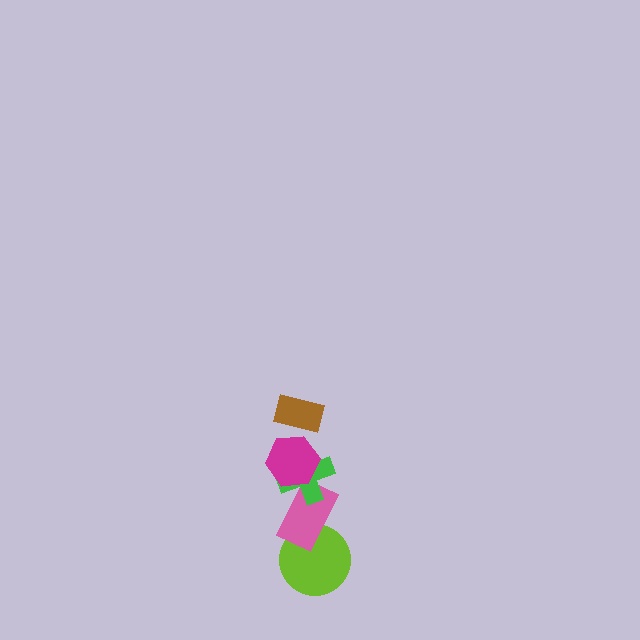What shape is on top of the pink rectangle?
The green cross is on top of the pink rectangle.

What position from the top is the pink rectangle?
The pink rectangle is 4th from the top.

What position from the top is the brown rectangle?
The brown rectangle is 1st from the top.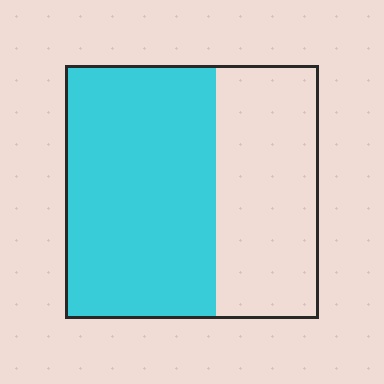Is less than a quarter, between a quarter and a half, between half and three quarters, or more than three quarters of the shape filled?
Between half and three quarters.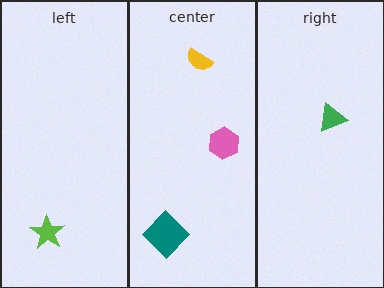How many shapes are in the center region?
3.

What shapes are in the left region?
The lime star.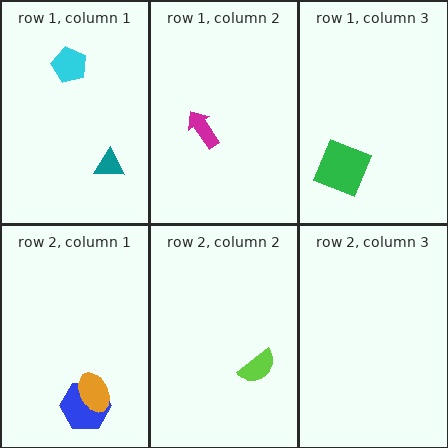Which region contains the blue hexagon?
The row 2, column 1 region.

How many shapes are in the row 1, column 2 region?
1.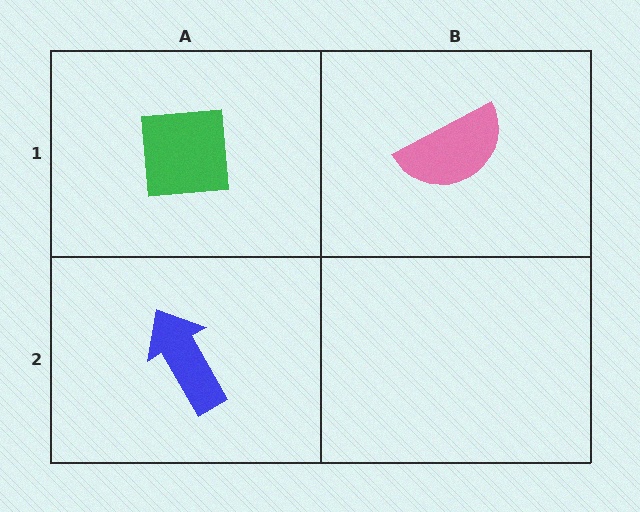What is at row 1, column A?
A green square.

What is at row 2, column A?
A blue arrow.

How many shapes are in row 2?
1 shape.